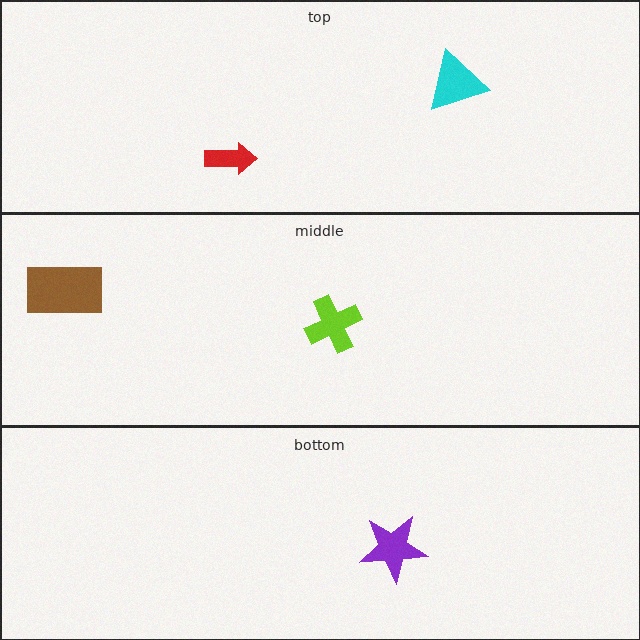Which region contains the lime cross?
The middle region.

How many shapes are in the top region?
2.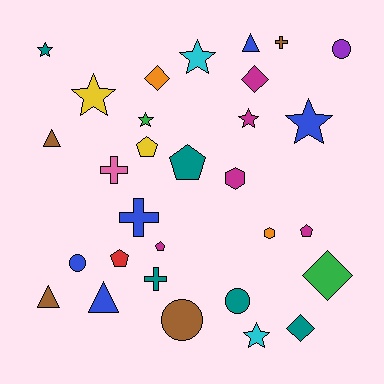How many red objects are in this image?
There is 1 red object.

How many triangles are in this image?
There are 4 triangles.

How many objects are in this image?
There are 30 objects.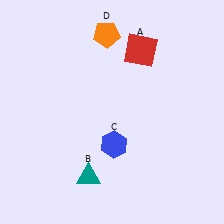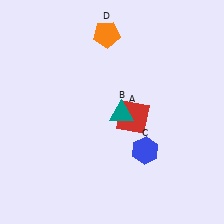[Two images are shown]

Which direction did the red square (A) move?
The red square (A) moved down.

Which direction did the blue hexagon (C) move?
The blue hexagon (C) moved right.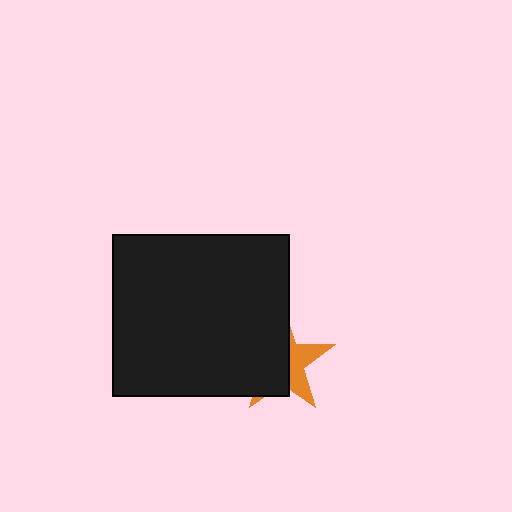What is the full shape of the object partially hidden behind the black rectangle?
The partially hidden object is an orange star.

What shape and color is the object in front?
The object in front is a black rectangle.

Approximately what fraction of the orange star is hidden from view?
Roughly 62% of the orange star is hidden behind the black rectangle.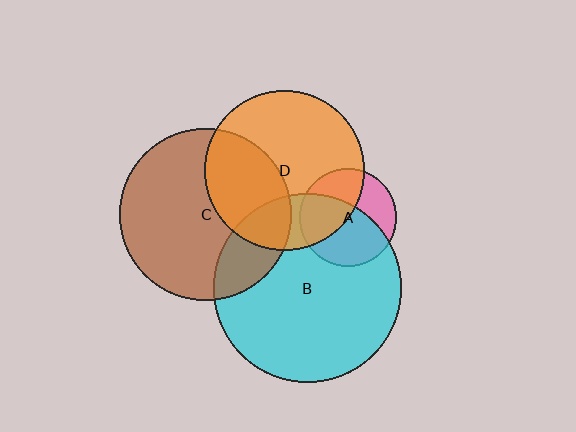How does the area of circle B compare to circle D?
Approximately 1.4 times.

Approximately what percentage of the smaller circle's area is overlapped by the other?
Approximately 60%.